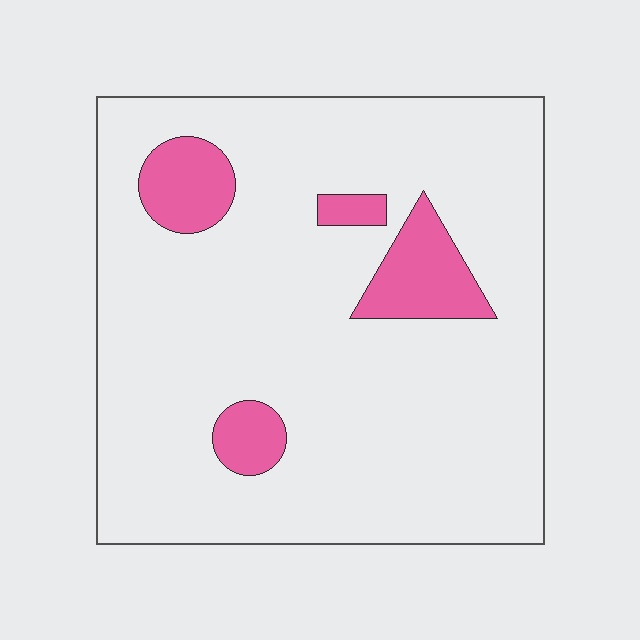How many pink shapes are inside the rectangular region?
4.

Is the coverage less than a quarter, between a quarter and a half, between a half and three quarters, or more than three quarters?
Less than a quarter.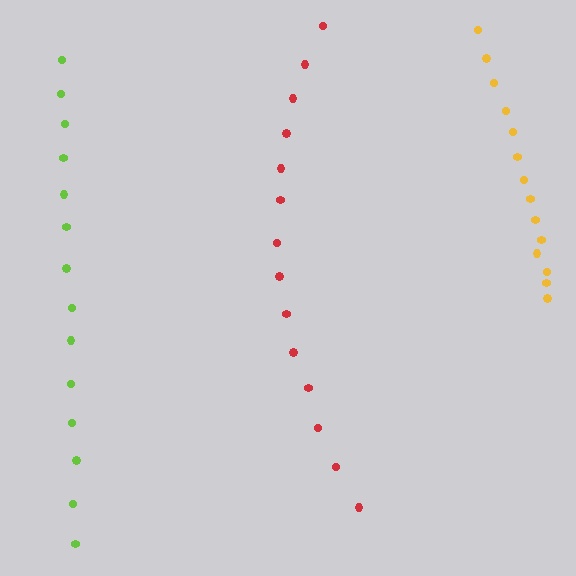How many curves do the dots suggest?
There are 3 distinct paths.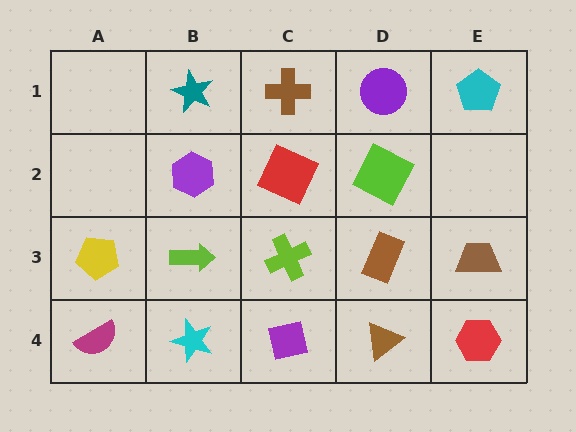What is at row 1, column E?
A cyan pentagon.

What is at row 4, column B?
A cyan star.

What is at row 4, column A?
A magenta semicircle.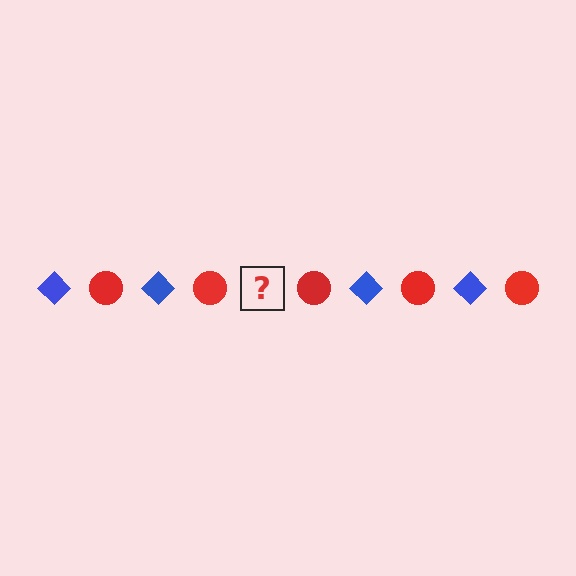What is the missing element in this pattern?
The missing element is a blue diamond.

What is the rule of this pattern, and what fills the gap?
The rule is that the pattern alternates between blue diamond and red circle. The gap should be filled with a blue diamond.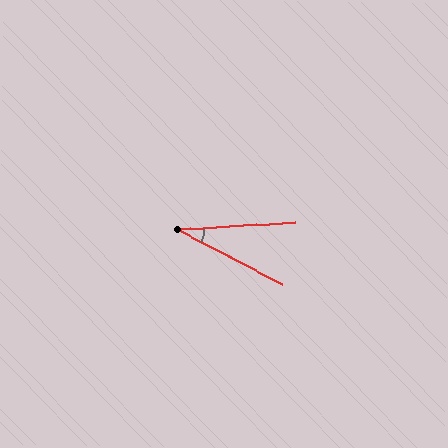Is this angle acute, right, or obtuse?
It is acute.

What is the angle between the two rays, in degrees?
Approximately 31 degrees.